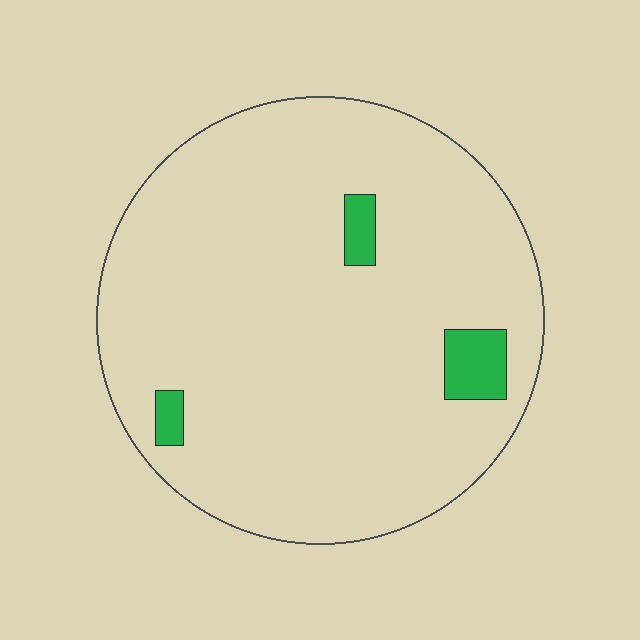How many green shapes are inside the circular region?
3.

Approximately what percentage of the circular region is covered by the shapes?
Approximately 5%.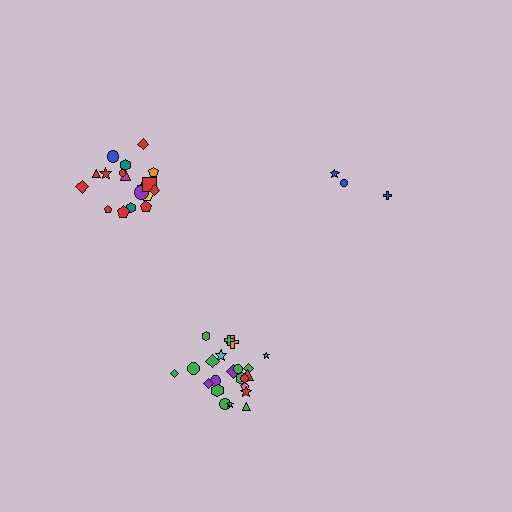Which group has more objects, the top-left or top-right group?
The top-left group.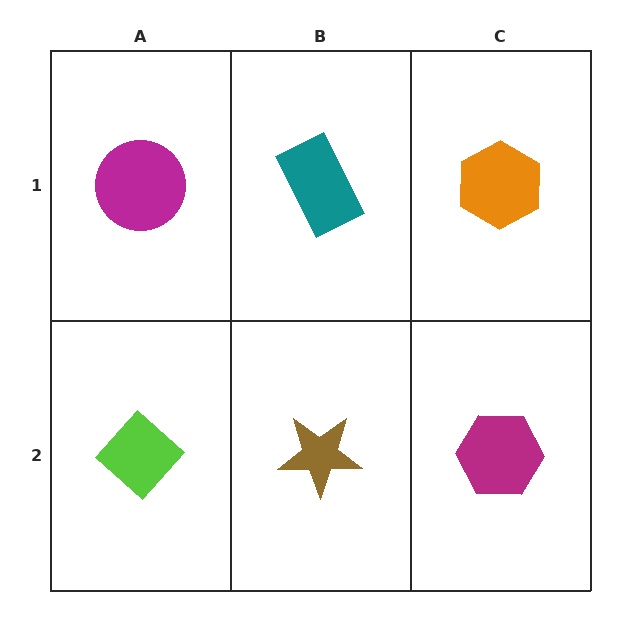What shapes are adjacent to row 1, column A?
A lime diamond (row 2, column A), a teal rectangle (row 1, column B).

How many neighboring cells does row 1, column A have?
2.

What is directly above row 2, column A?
A magenta circle.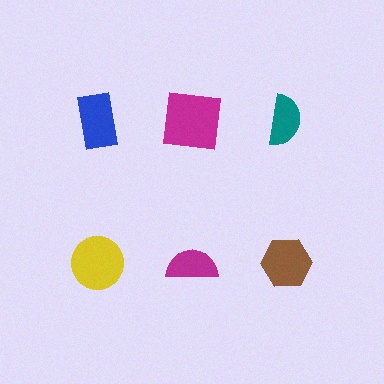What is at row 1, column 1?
A blue rectangle.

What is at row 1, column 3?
A teal semicircle.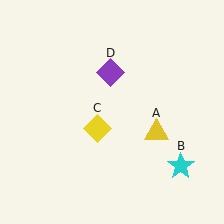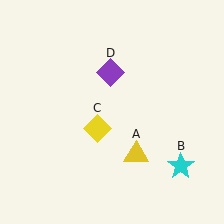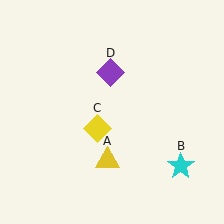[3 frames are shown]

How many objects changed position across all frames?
1 object changed position: yellow triangle (object A).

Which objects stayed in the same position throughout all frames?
Cyan star (object B) and yellow diamond (object C) and purple diamond (object D) remained stationary.